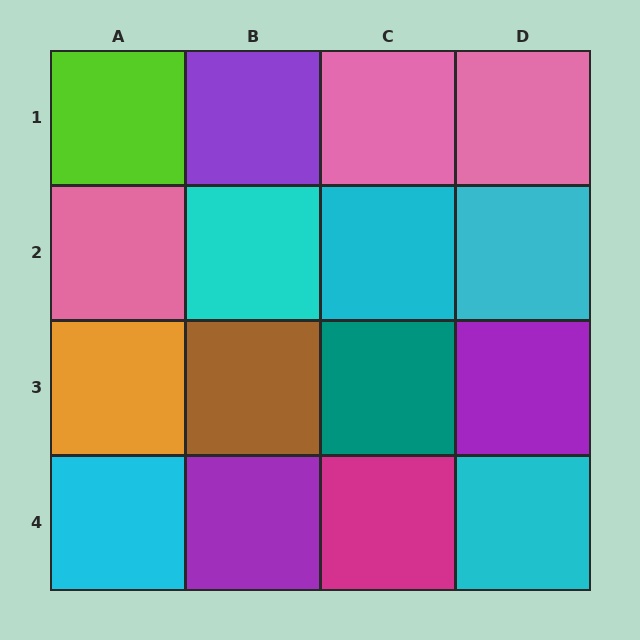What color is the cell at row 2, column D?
Cyan.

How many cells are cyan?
5 cells are cyan.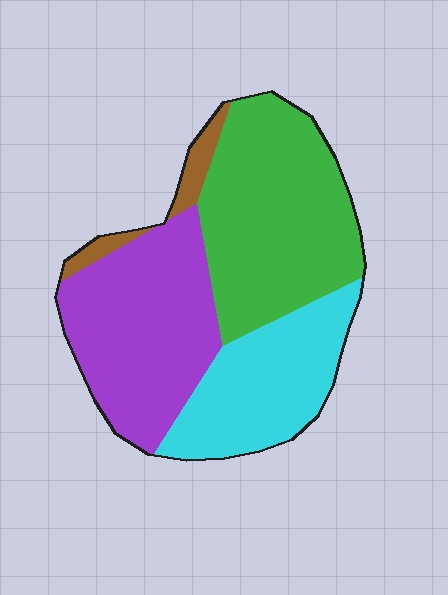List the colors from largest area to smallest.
From largest to smallest: green, purple, cyan, brown.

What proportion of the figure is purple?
Purple takes up between a sixth and a third of the figure.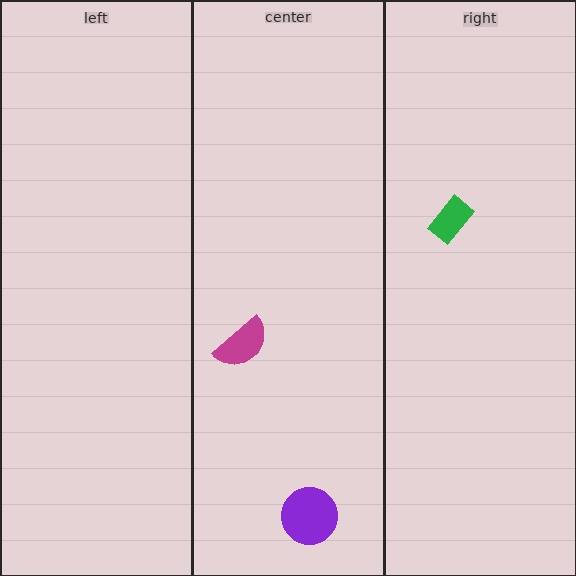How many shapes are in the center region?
2.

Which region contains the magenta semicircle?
The center region.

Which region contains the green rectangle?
The right region.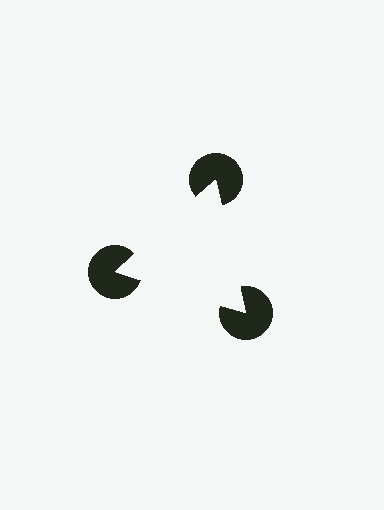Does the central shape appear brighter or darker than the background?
It typically appears slightly brighter than the background, even though no actual brightness change is drawn.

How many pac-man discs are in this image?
There are 3 — one at each vertex of the illusory triangle.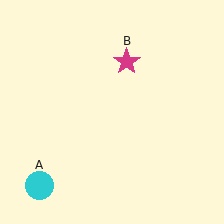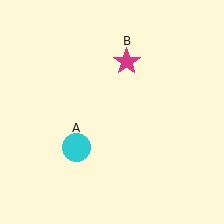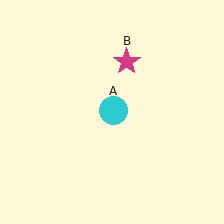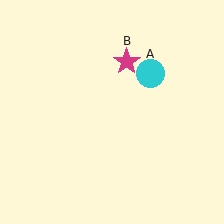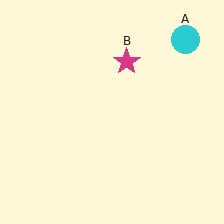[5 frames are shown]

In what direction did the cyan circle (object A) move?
The cyan circle (object A) moved up and to the right.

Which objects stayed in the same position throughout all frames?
Magenta star (object B) remained stationary.